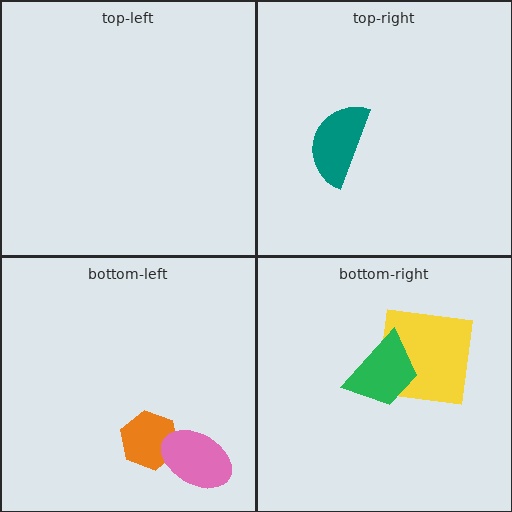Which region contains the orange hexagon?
The bottom-left region.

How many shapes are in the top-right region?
1.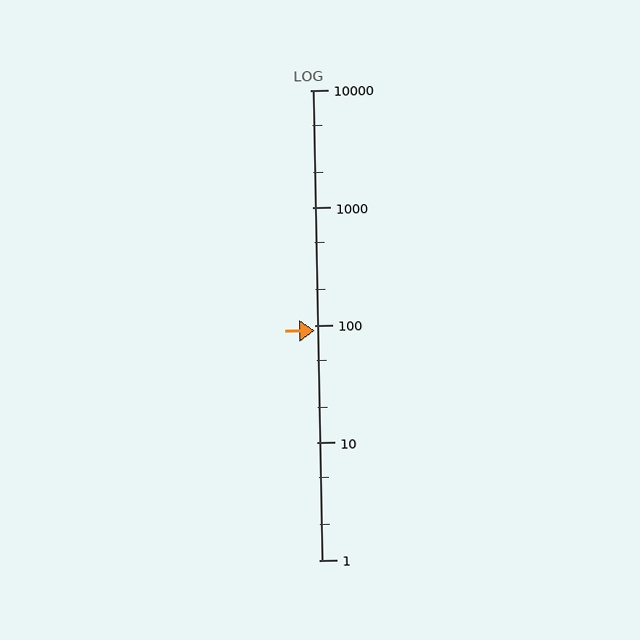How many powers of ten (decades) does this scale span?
The scale spans 4 decades, from 1 to 10000.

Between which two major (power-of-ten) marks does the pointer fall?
The pointer is between 10 and 100.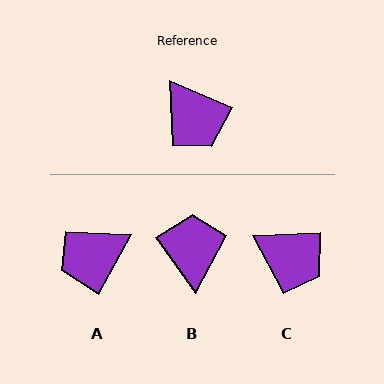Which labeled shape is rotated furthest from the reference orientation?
B, about 149 degrees away.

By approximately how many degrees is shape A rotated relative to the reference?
Approximately 95 degrees clockwise.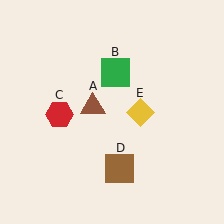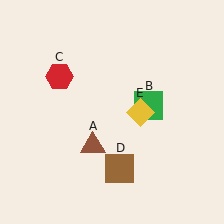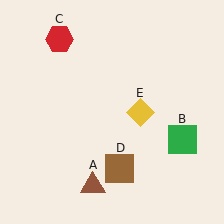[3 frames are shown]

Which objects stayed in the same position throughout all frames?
Brown square (object D) and yellow diamond (object E) remained stationary.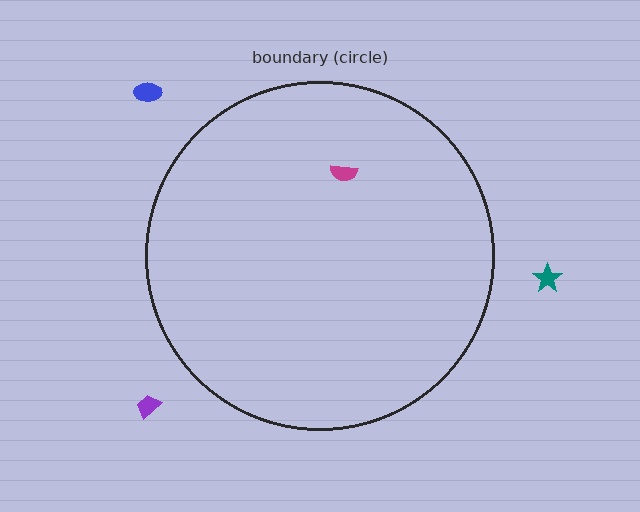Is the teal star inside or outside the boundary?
Outside.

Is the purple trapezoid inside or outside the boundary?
Outside.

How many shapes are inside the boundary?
1 inside, 3 outside.